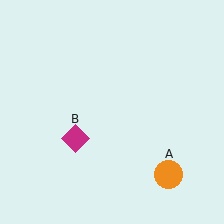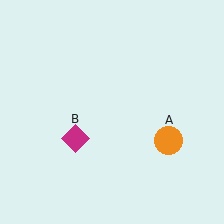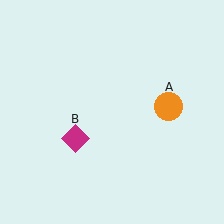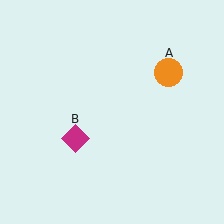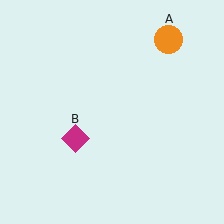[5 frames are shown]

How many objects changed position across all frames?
1 object changed position: orange circle (object A).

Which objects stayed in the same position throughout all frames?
Magenta diamond (object B) remained stationary.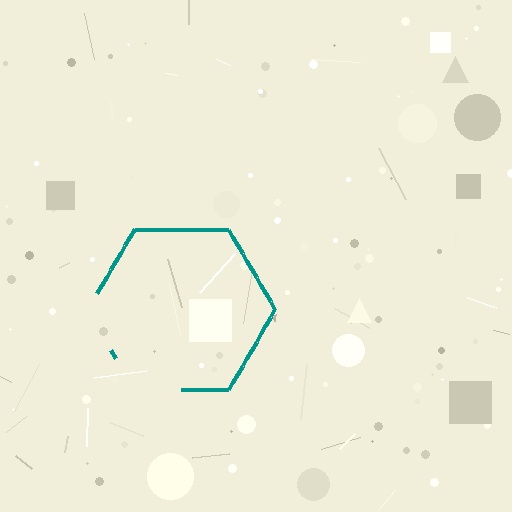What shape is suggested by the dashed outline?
The dashed outline suggests a hexagon.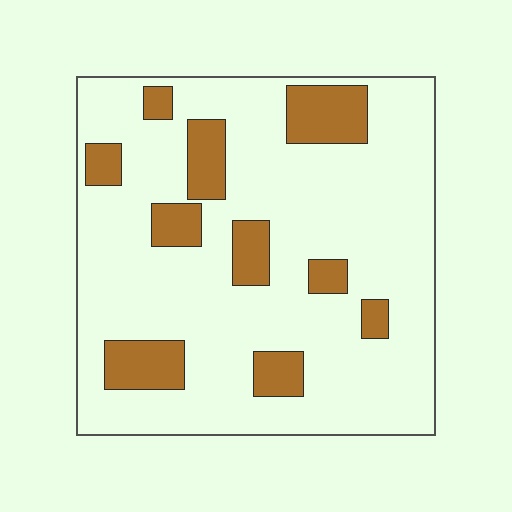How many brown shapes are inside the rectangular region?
10.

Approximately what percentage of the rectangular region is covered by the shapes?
Approximately 20%.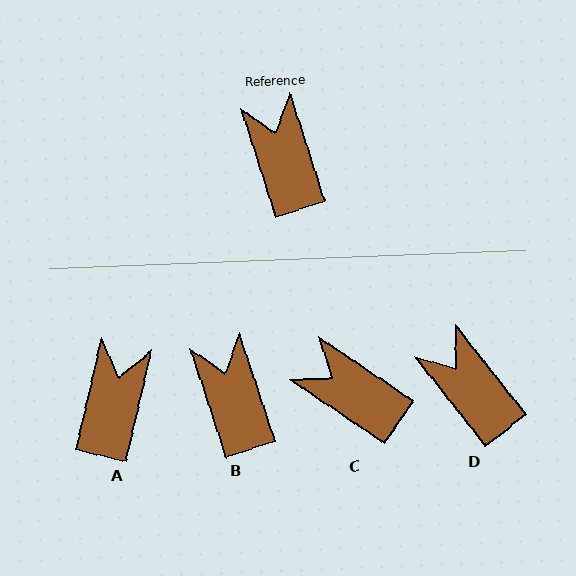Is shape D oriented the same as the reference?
No, it is off by about 20 degrees.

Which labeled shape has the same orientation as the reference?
B.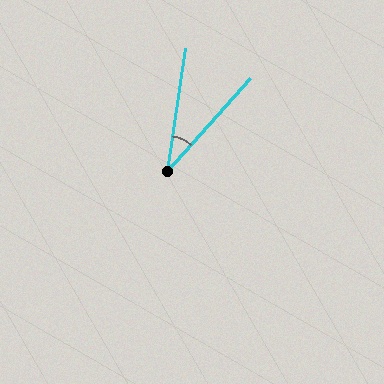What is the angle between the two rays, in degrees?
Approximately 34 degrees.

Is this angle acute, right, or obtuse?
It is acute.